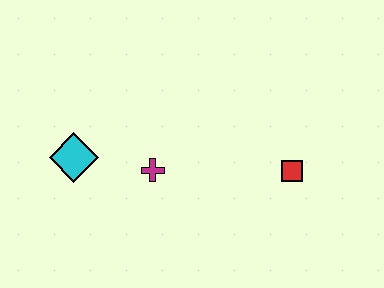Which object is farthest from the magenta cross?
The red square is farthest from the magenta cross.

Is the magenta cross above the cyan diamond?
No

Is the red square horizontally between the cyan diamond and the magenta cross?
No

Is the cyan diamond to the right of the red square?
No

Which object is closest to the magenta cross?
The cyan diamond is closest to the magenta cross.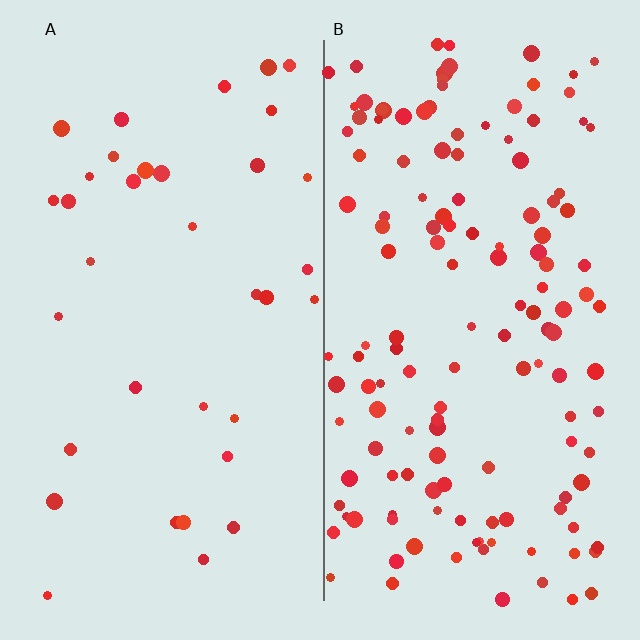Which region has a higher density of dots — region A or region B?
B (the right).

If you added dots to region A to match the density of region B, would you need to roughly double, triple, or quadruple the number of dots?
Approximately quadruple.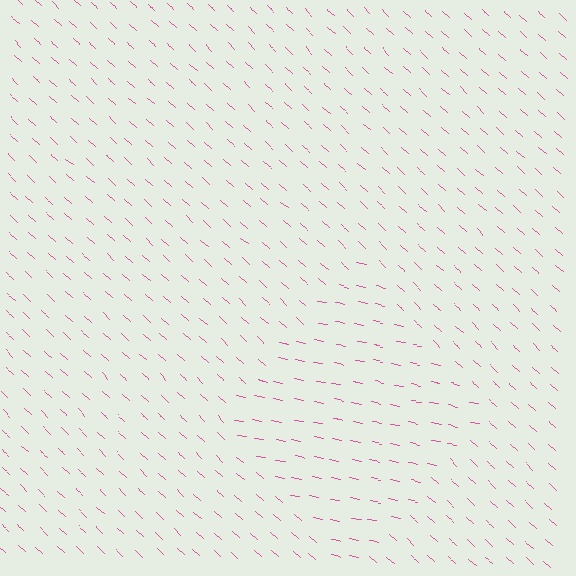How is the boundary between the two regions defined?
The boundary is defined purely by a change in line orientation (approximately 31 degrees difference). All lines are the same color and thickness.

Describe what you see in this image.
The image is filled with small pink line segments. A diamond region in the image has lines oriented differently from the surrounding lines, creating a visible texture boundary.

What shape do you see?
I see a diamond.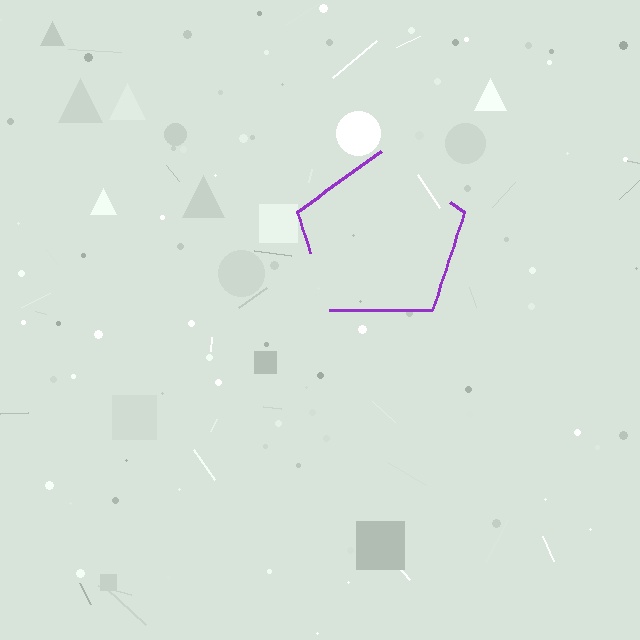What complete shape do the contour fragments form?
The contour fragments form a pentagon.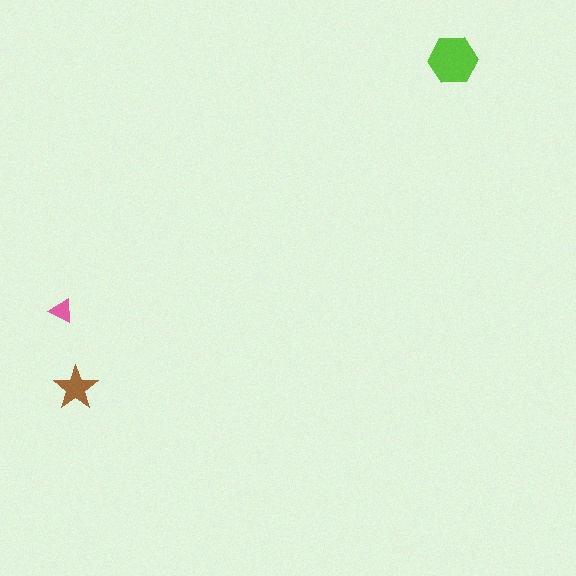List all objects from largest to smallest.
The lime hexagon, the brown star, the pink triangle.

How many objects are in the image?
There are 3 objects in the image.